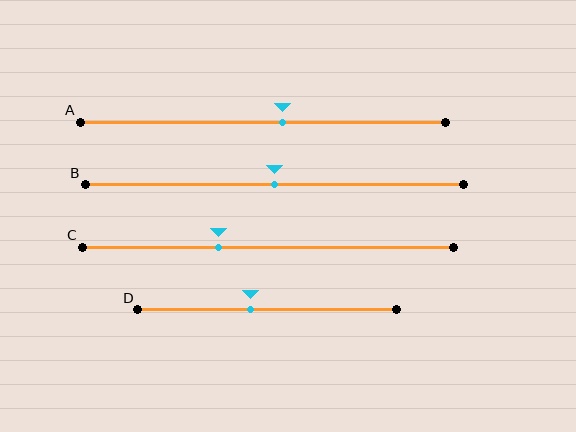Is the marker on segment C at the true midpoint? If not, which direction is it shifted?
No, the marker on segment C is shifted to the left by about 13% of the segment length.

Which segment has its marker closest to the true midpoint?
Segment B has its marker closest to the true midpoint.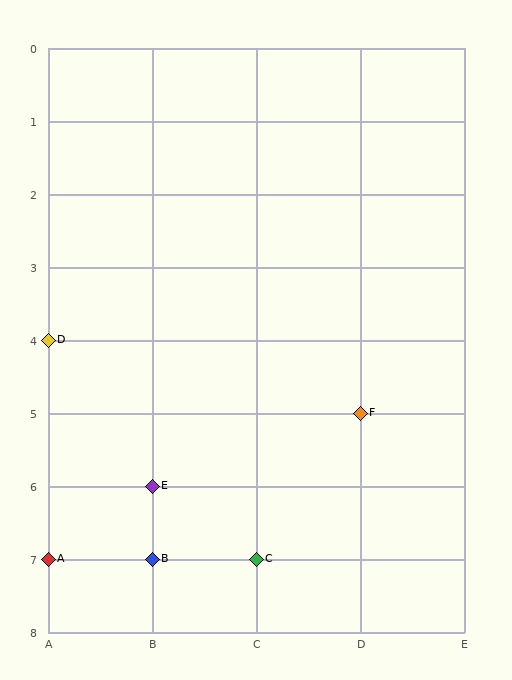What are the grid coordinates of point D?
Point D is at grid coordinates (A, 4).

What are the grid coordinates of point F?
Point F is at grid coordinates (D, 5).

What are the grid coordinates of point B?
Point B is at grid coordinates (B, 7).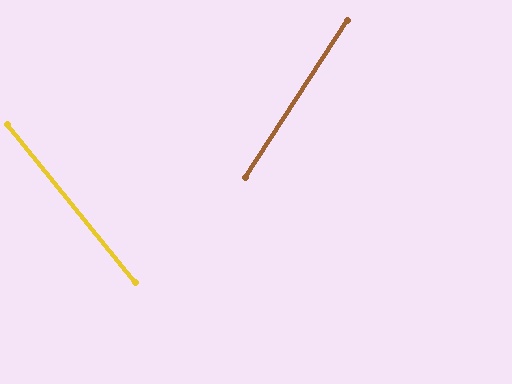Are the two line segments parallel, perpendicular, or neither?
Neither parallel nor perpendicular — they differ by about 72°.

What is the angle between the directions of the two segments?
Approximately 72 degrees.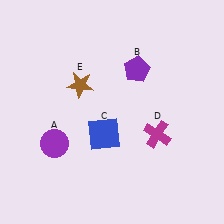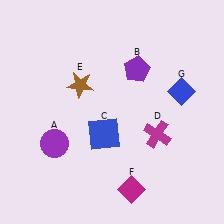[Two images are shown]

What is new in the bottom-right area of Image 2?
A magenta diamond (F) was added in the bottom-right area of Image 2.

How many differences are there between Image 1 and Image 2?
There are 2 differences between the two images.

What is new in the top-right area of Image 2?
A blue diamond (G) was added in the top-right area of Image 2.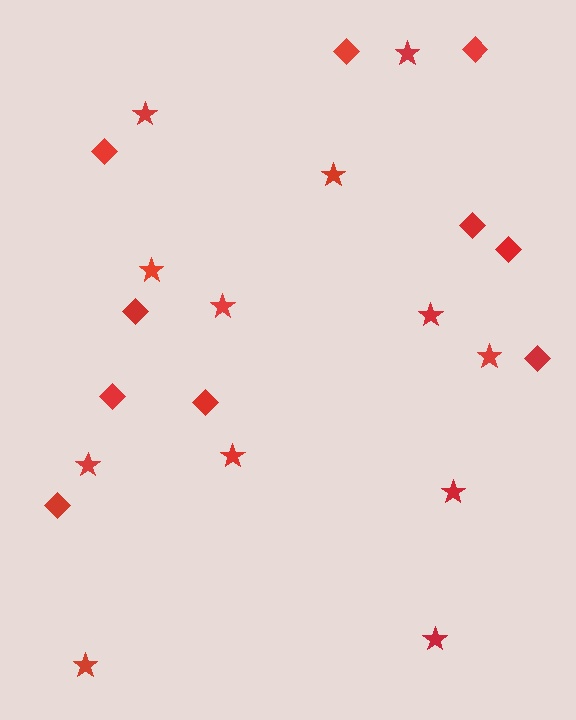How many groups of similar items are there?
There are 2 groups: one group of stars (12) and one group of diamonds (10).